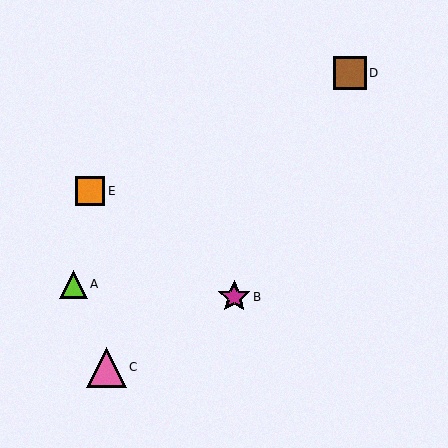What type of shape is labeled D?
Shape D is a brown square.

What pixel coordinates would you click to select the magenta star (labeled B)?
Click at (234, 297) to select the magenta star B.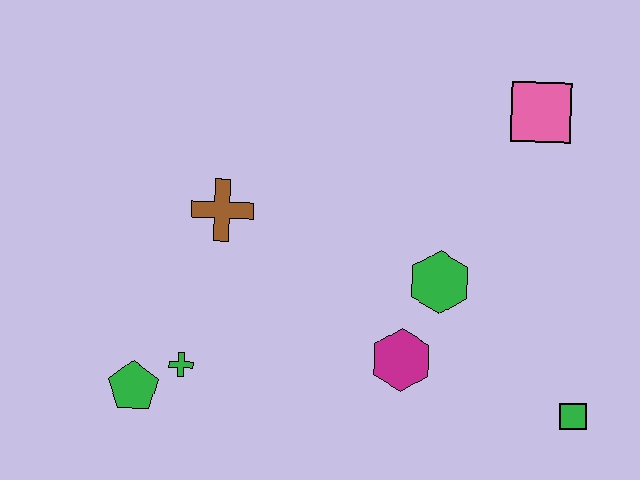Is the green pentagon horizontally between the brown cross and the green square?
No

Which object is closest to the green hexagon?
The magenta hexagon is closest to the green hexagon.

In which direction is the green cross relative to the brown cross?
The green cross is below the brown cross.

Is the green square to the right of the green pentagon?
Yes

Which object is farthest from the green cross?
The pink square is farthest from the green cross.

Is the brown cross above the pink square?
No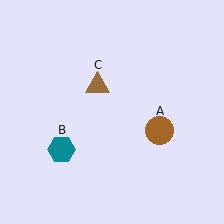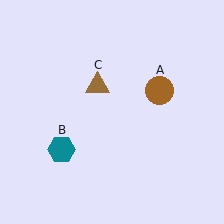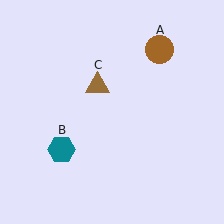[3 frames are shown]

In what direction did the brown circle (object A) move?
The brown circle (object A) moved up.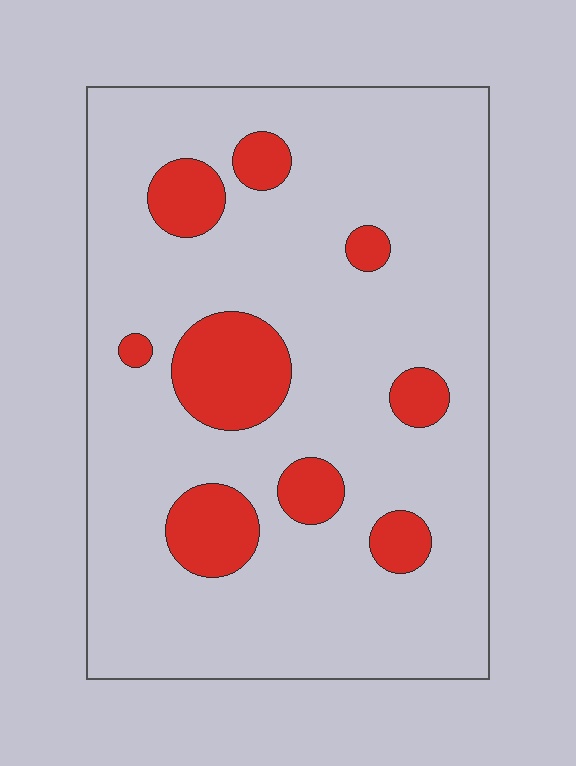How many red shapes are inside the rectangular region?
9.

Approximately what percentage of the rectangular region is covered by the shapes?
Approximately 15%.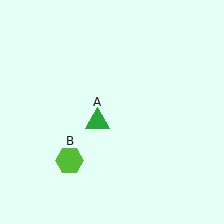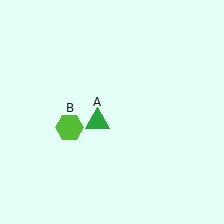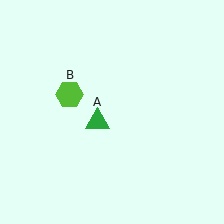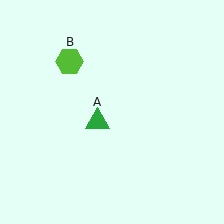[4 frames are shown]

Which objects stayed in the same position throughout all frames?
Green triangle (object A) remained stationary.